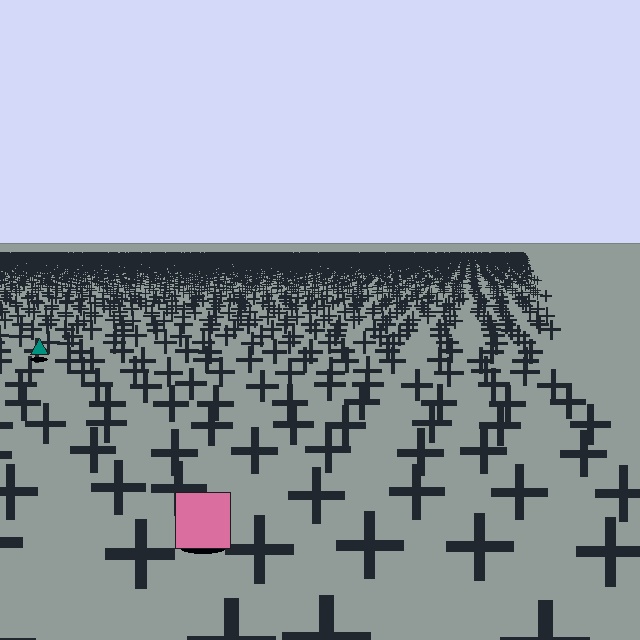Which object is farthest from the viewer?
The teal triangle is farthest from the viewer. It appears smaller and the ground texture around it is denser.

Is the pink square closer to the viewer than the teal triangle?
Yes. The pink square is closer — you can tell from the texture gradient: the ground texture is coarser near it.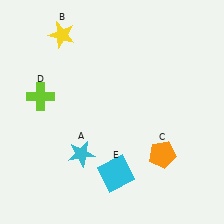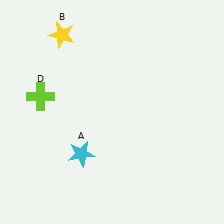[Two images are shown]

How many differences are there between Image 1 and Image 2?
There are 2 differences between the two images.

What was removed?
The cyan square (E), the orange pentagon (C) were removed in Image 2.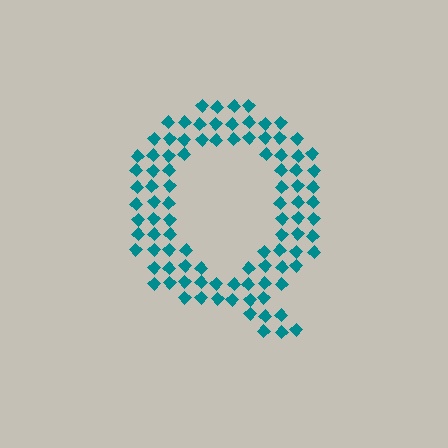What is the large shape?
The large shape is the letter Q.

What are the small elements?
The small elements are diamonds.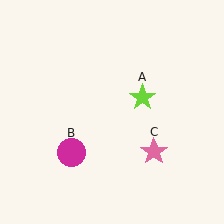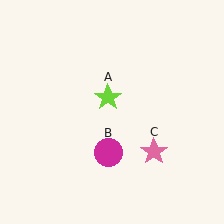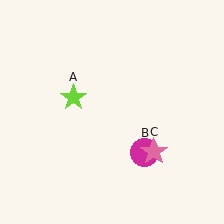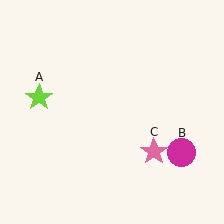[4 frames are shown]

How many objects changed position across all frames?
2 objects changed position: lime star (object A), magenta circle (object B).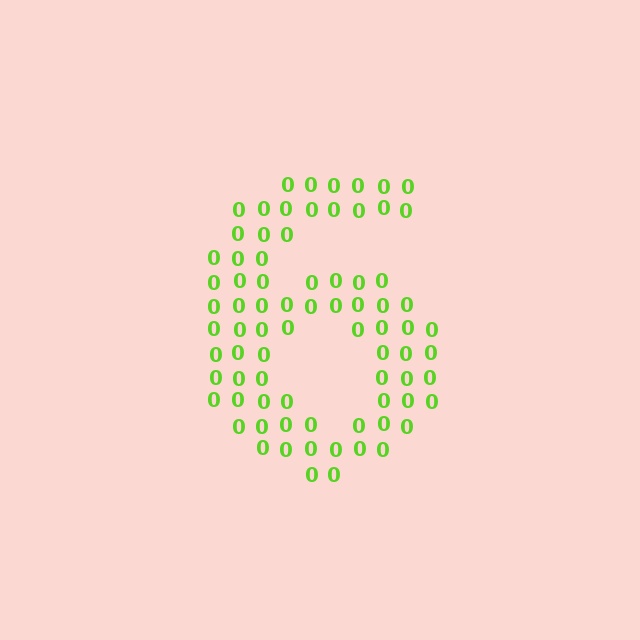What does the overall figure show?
The overall figure shows the digit 6.